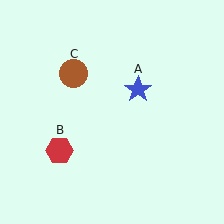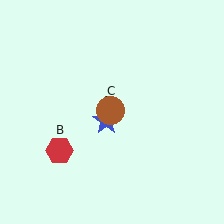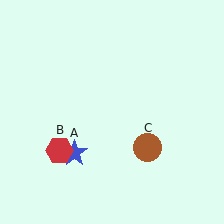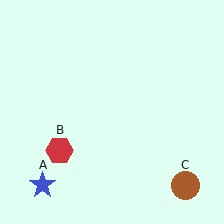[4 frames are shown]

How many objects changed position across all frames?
2 objects changed position: blue star (object A), brown circle (object C).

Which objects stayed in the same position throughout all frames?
Red hexagon (object B) remained stationary.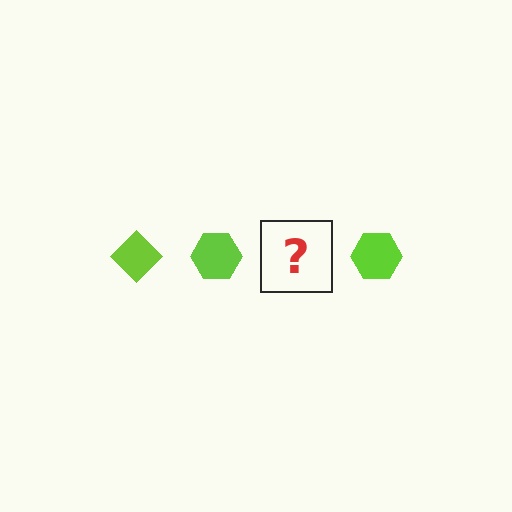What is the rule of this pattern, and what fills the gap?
The rule is that the pattern cycles through diamond, hexagon shapes in lime. The gap should be filled with a lime diamond.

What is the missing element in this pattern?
The missing element is a lime diamond.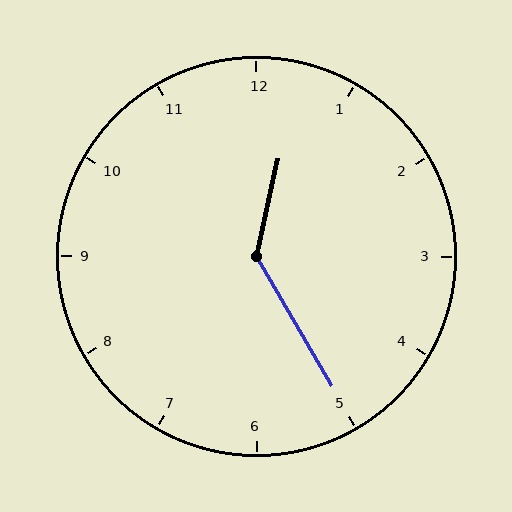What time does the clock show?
12:25.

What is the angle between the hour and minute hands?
Approximately 138 degrees.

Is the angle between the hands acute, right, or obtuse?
It is obtuse.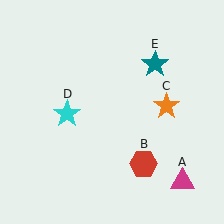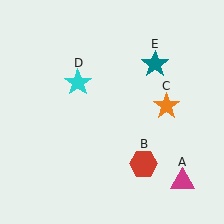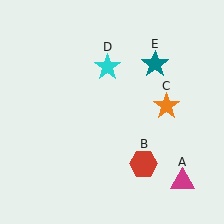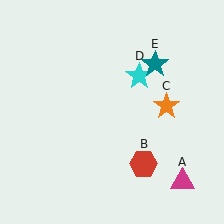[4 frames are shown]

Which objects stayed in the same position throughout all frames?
Magenta triangle (object A) and red hexagon (object B) and orange star (object C) and teal star (object E) remained stationary.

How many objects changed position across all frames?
1 object changed position: cyan star (object D).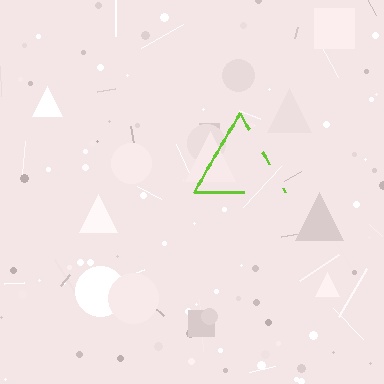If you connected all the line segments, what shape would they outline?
They would outline a triangle.